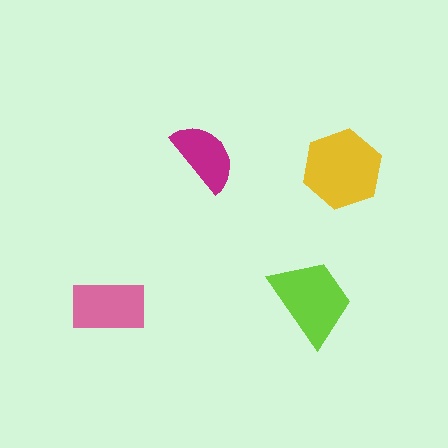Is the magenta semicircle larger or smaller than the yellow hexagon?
Smaller.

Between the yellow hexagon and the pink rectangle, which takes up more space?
The yellow hexagon.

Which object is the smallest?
The magenta semicircle.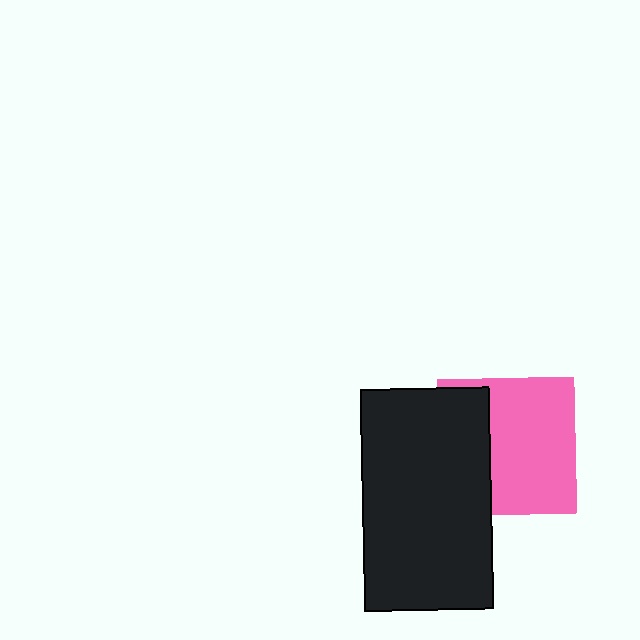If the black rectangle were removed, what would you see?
You would see the complete pink square.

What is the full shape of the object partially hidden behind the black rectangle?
The partially hidden object is a pink square.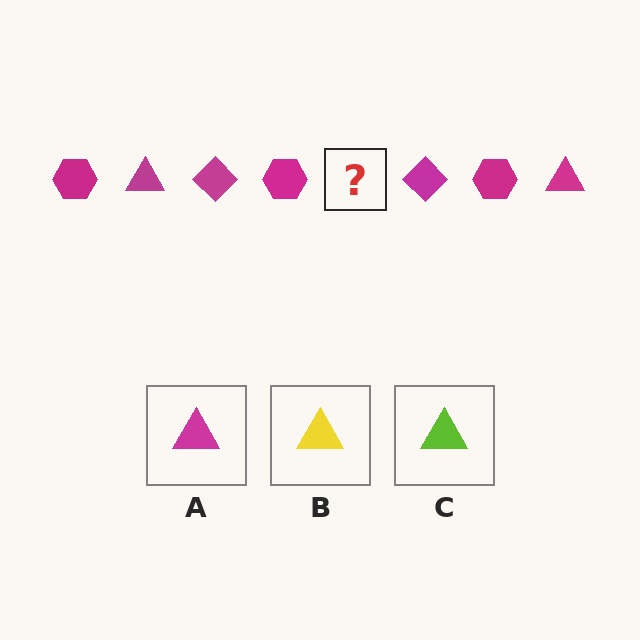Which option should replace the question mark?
Option A.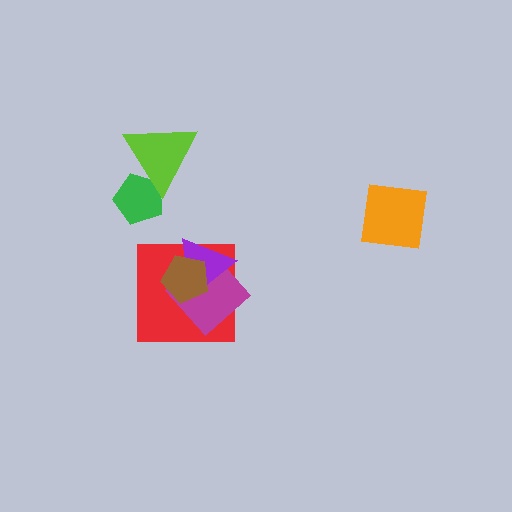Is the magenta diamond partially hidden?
Yes, it is partially covered by another shape.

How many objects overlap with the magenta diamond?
3 objects overlap with the magenta diamond.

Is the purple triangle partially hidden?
Yes, it is partially covered by another shape.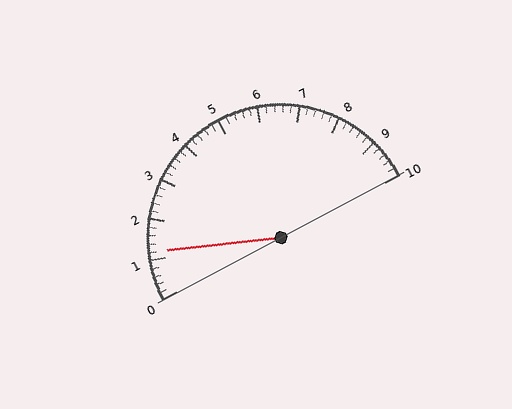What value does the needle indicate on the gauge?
The needle indicates approximately 1.2.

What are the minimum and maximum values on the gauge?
The gauge ranges from 0 to 10.